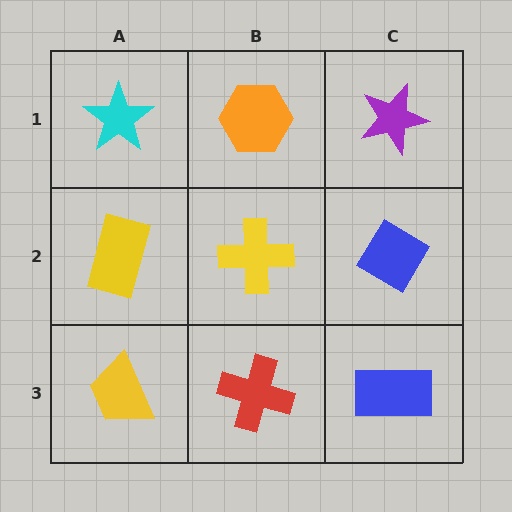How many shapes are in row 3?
3 shapes.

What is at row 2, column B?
A yellow cross.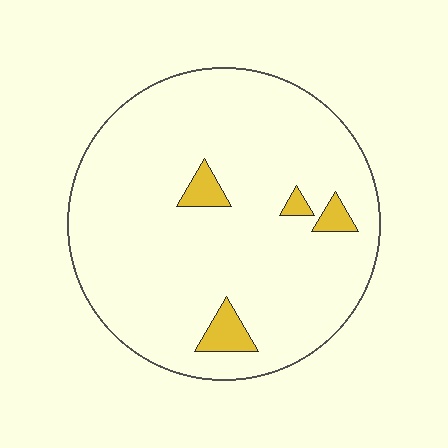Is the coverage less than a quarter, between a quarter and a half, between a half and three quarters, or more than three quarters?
Less than a quarter.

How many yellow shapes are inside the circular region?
4.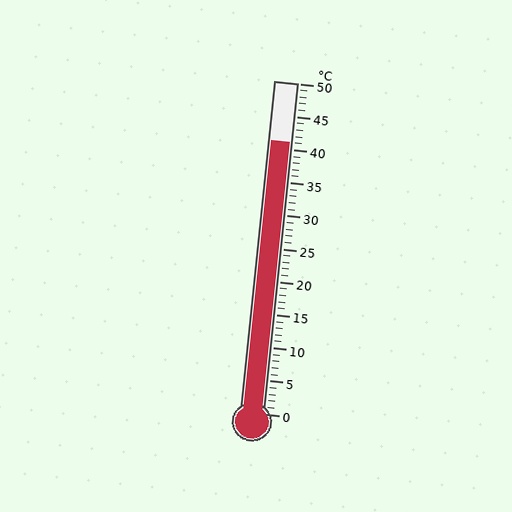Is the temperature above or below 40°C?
The temperature is above 40°C.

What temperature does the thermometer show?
The thermometer shows approximately 41°C.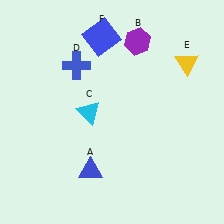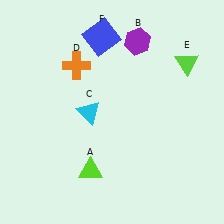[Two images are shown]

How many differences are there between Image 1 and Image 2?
There are 3 differences between the two images.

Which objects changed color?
A changed from blue to lime. D changed from blue to orange. E changed from yellow to lime.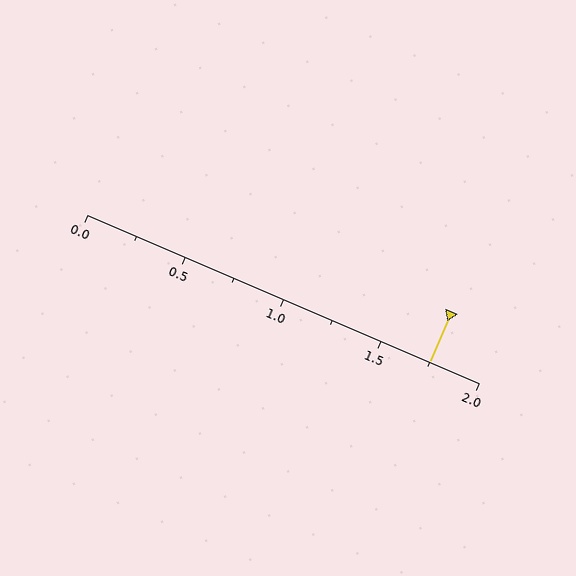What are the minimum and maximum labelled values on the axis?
The axis runs from 0.0 to 2.0.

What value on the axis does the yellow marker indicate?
The marker indicates approximately 1.75.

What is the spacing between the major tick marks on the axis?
The major ticks are spaced 0.5 apart.